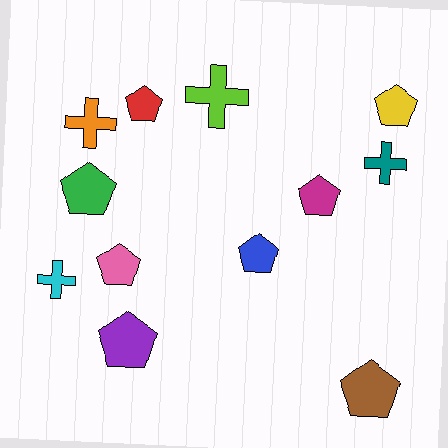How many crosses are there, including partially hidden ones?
There are 4 crosses.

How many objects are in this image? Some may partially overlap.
There are 12 objects.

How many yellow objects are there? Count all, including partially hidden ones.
There is 1 yellow object.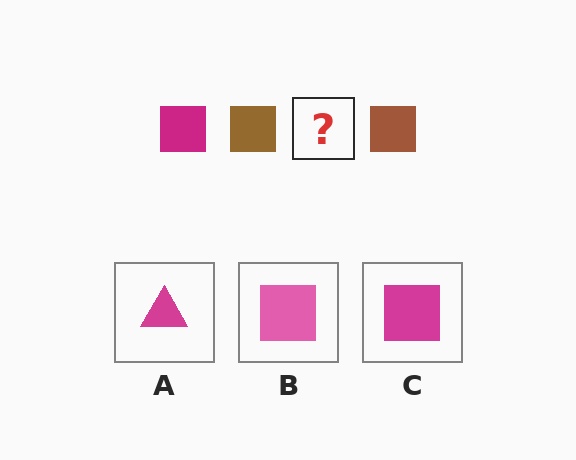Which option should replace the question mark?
Option C.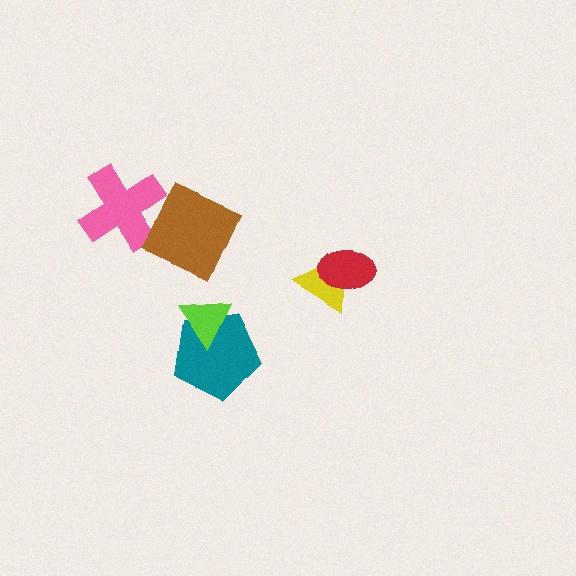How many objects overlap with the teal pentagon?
1 object overlaps with the teal pentagon.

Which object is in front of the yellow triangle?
The red ellipse is in front of the yellow triangle.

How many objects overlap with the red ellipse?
1 object overlaps with the red ellipse.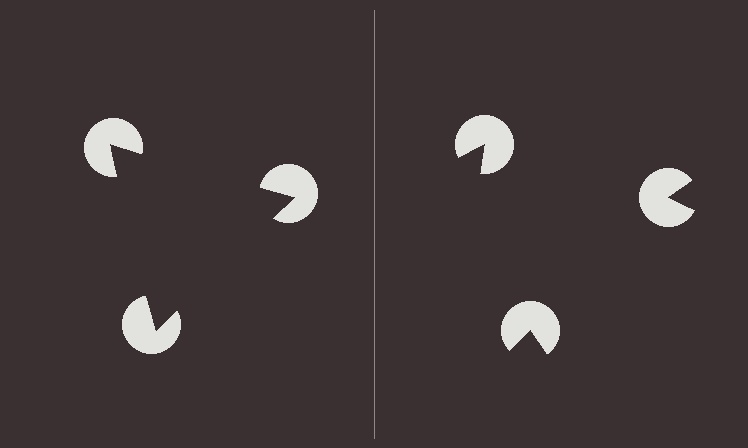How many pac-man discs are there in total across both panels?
6 — 3 on each side.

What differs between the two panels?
The pac-man discs are positioned identically on both sides; only the wedge orientations differ. On the left they align to a triangle; on the right they are misaligned.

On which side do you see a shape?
An illusory triangle appears on the left side. On the right side the wedge cuts are rotated, so no coherent shape forms.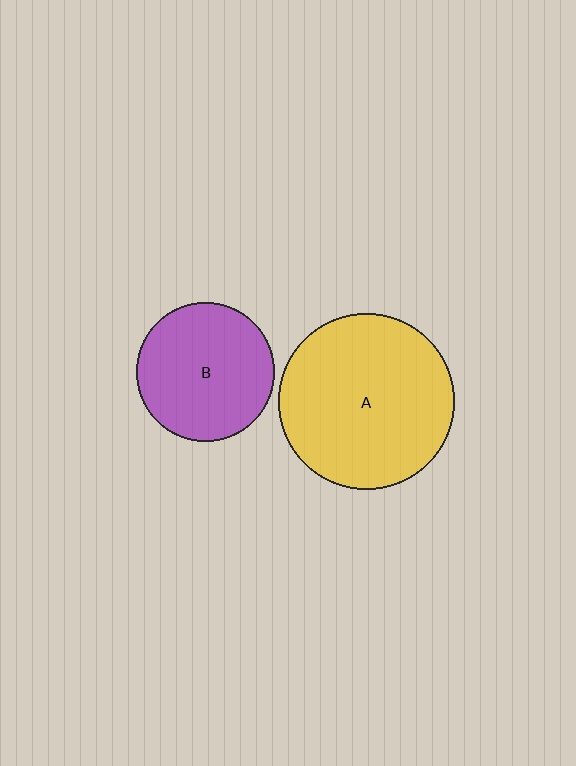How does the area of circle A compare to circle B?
Approximately 1.6 times.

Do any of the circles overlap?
No, none of the circles overlap.